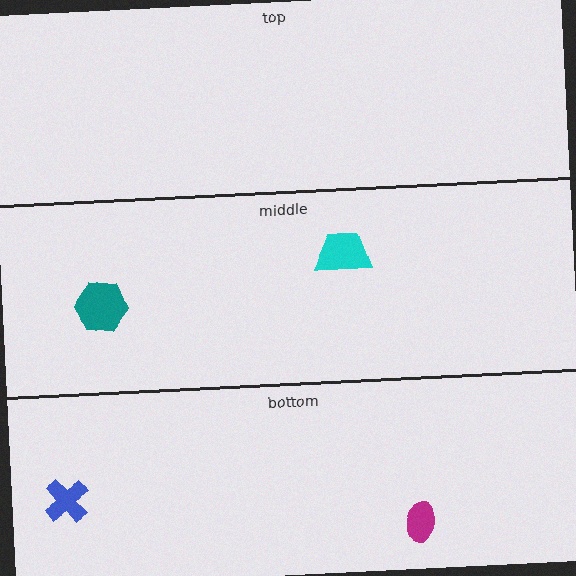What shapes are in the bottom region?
The blue cross, the magenta ellipse.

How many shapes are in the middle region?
2.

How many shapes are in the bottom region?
2.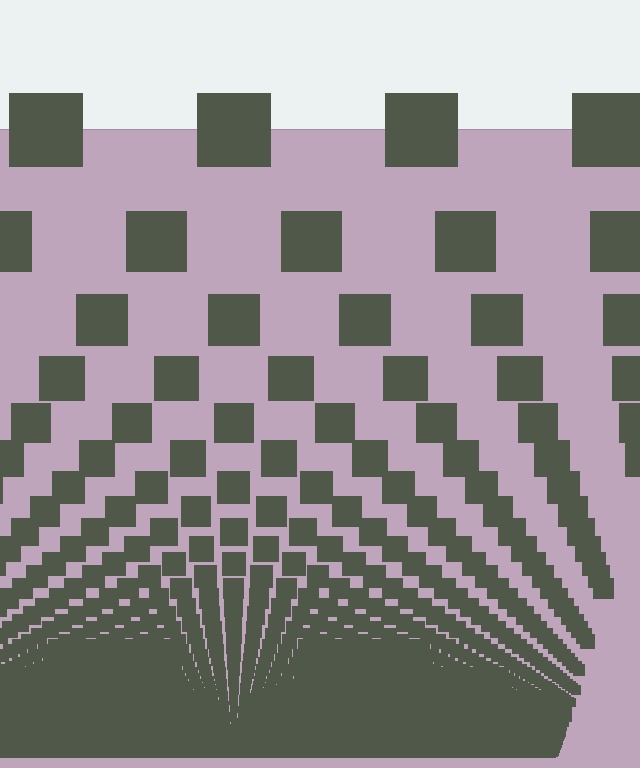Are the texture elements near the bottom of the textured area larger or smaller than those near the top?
Smaller. The gradient is inverted — elements near the bottom are smaller and denser.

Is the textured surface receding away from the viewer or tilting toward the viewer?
The surface appears to tilt toward the viewer. Texture elements get larger and sparser toward the top.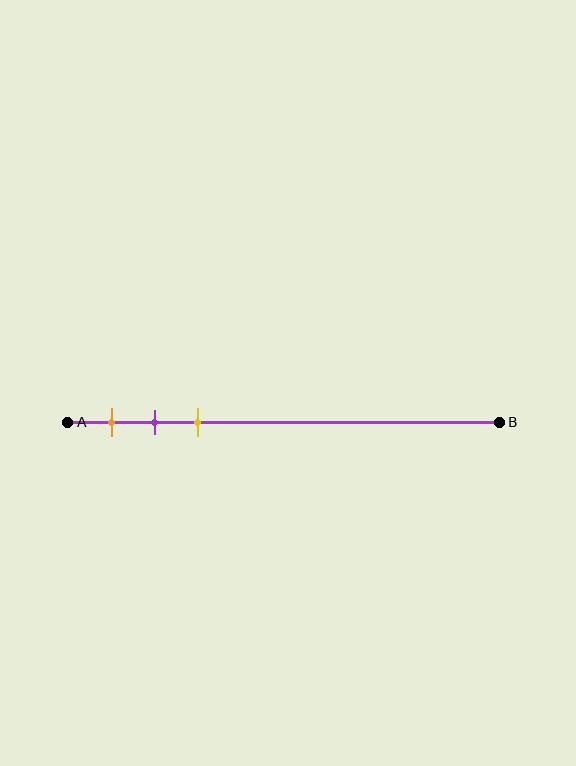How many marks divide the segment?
There are 3 marks dividing the segment.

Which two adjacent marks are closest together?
The purple and yellow marks are the closest adjacent pair.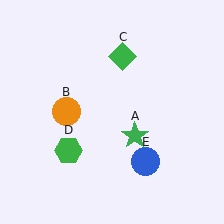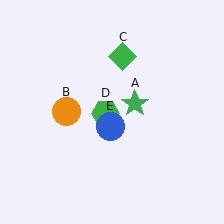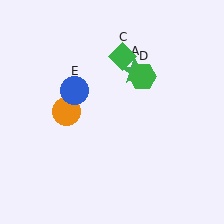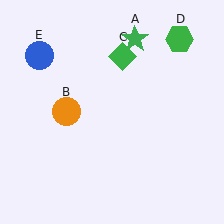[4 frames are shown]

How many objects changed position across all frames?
3 objects changed position: green star (object A), green hexagon (object D), blue circle (object E).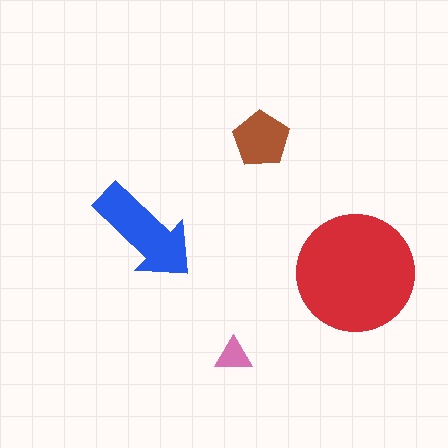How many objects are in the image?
There are 4 objects in the image.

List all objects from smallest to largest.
The pink triangle, the brown pentagon, the blue arrow, the red circle.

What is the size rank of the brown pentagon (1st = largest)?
3rd.